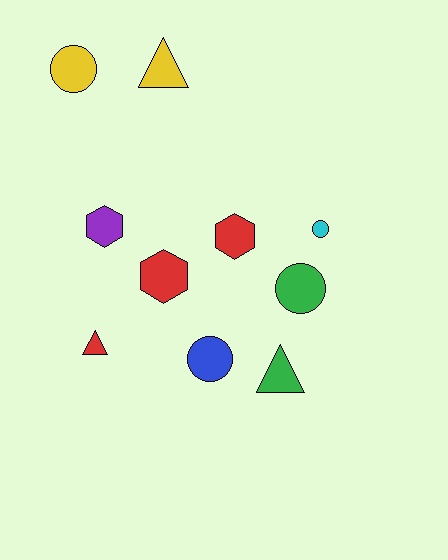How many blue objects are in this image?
There is 1 blue object.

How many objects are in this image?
There are 10 objects.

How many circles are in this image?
There are 4 circles.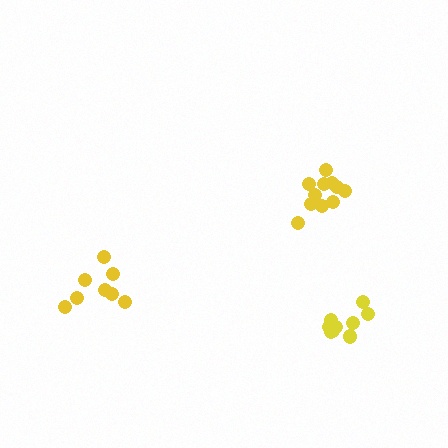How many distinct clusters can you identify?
There are 3 distinct clusters.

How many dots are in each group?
Group 1: 11 dots, Group 2: 8 dots, Group 3: 11 dots (30 total).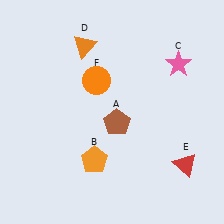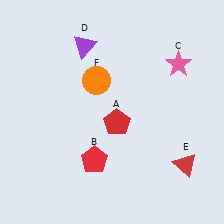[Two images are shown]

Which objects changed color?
A changed from brown to red. B changed from orange to red. D changed from orange to purple.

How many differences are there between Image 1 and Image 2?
There are 3 differences between the two images.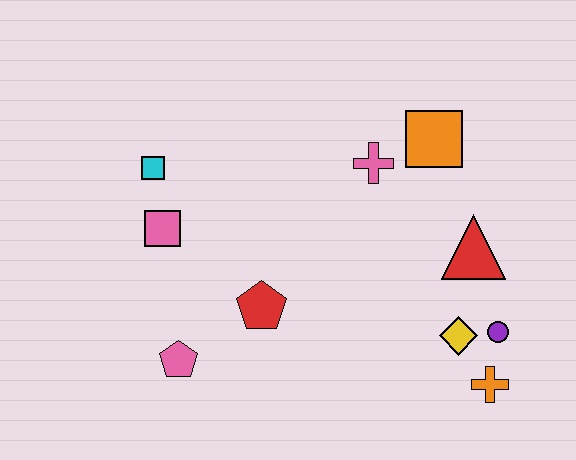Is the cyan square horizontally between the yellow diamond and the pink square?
No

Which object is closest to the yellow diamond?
The purple circle is closest to the yellow diamond.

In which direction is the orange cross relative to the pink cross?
The orange cross is below the pink cross.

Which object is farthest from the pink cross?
The pink pentagon is farthest from the pink cross.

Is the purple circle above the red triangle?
No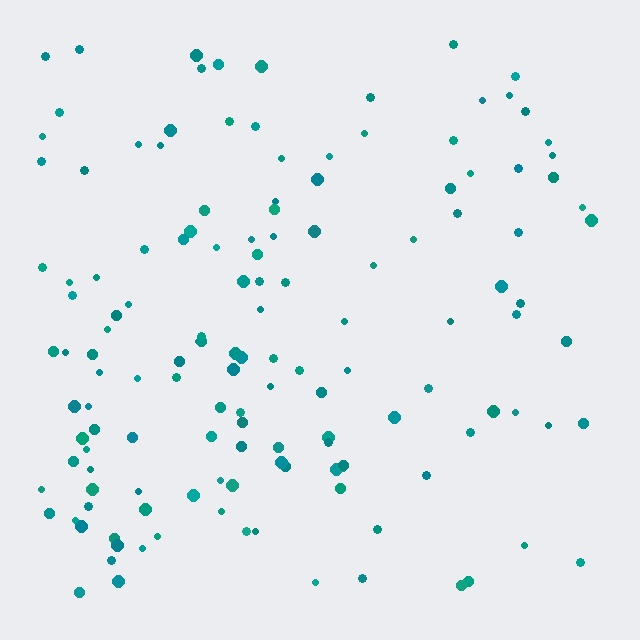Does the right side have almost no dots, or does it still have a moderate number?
Still a moderate number, just noticeably fewer than the left.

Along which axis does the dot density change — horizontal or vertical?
Horizontal.